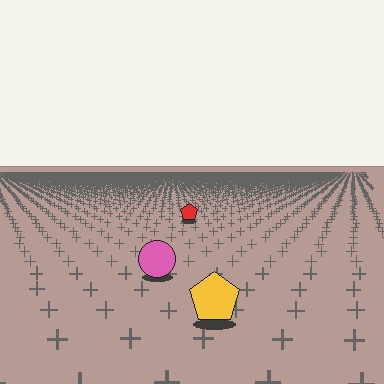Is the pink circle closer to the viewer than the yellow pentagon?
No. The yellow pentagon is closer — you can tell from the texture gradient: the ground texture is coarser near it.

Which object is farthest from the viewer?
The red pentagon is farthest from the viewer. It appears smaller and the ground texture around it is denser.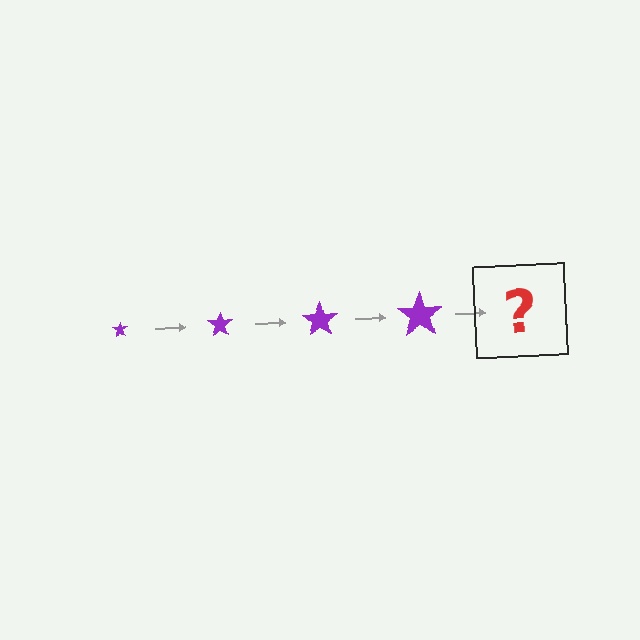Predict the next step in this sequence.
The next step is a purple star, larger than the previous one.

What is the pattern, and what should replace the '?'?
The pattern is that the star gets progressively larger each step. The '?' should be a purple star, larger than the previous one.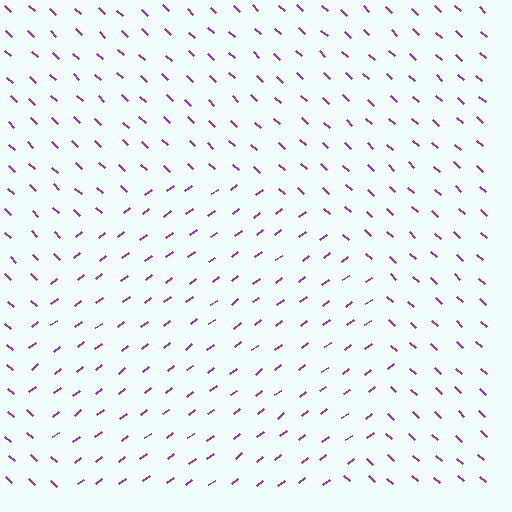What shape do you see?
I see a circle.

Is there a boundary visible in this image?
Yes, there is a texture boundary formed by a change in line orientation.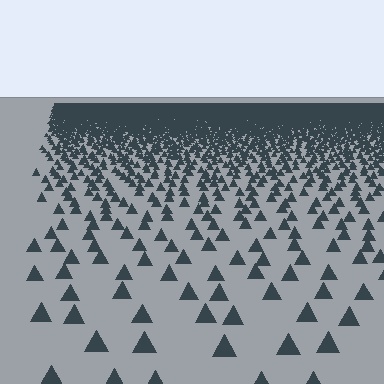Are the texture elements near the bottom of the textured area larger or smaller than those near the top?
Larger. Near the bottom, elements are closer to the viewer and appear at a bigger on-screen size.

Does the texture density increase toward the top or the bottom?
Density increases toward the top.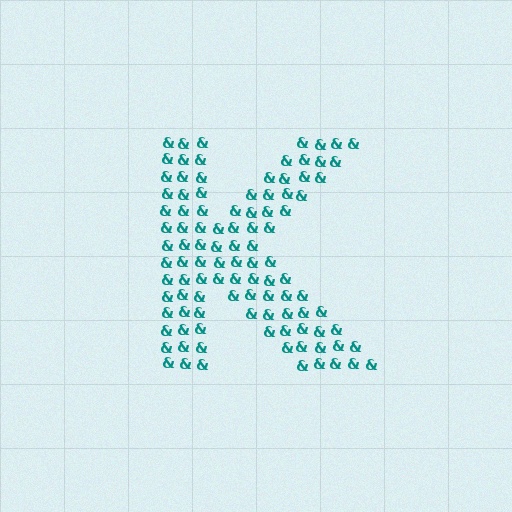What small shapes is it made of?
It is made of small ampersands.